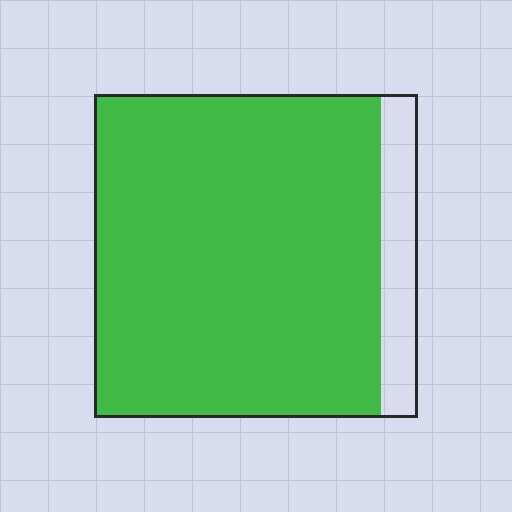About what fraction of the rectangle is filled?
About seven eighths (7/8).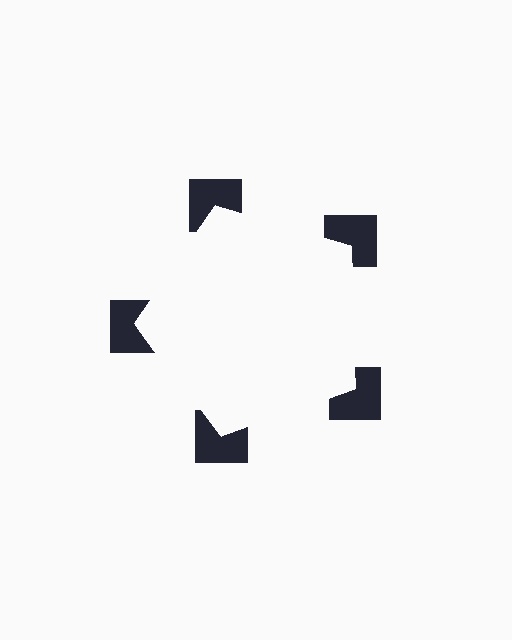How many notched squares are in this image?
There are 5 — one at each vertex of the illusory pentagon.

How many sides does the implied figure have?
5 sides.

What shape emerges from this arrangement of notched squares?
An illusory pentagon — its edges are inferred from the aligned wedge cuts in the notched squares, not physically drawn.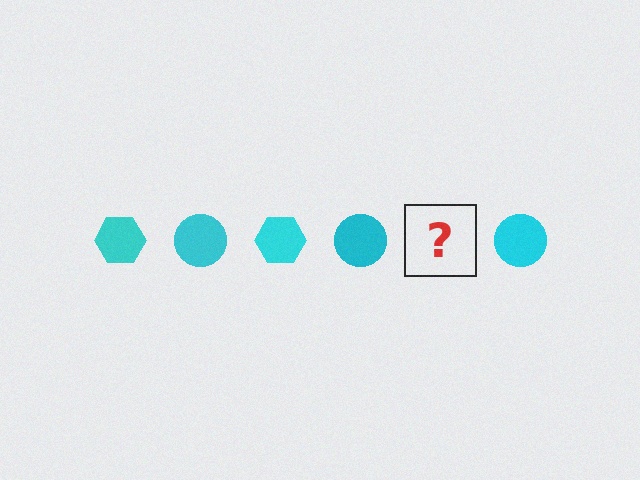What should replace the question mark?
The question mark should be replaced with a cyan hexagon.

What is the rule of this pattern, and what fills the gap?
The rule is that the pattern cycles through hexagon, circle shapes in cyan. The gap should be filled with a cyan hexagon.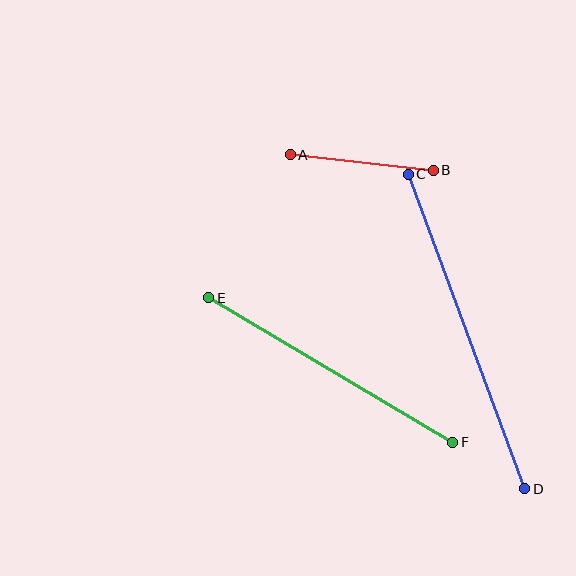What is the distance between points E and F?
The distance is approximately 283 pixels.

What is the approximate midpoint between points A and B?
The midpoint is at approximately (362, 162) pixels.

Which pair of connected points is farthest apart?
Points C and D are farthest apart.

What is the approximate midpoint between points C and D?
The midpoint is at approximately (467, 331) pixels.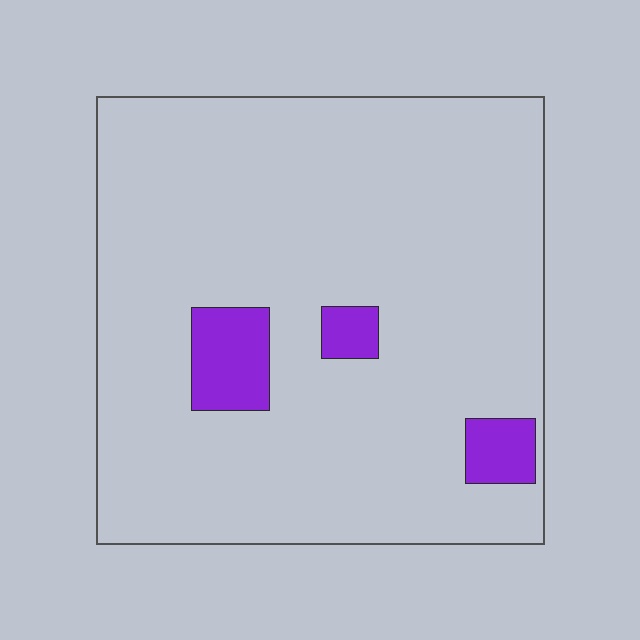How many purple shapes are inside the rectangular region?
3.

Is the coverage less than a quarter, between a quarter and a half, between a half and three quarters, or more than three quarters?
Less than a quarter.